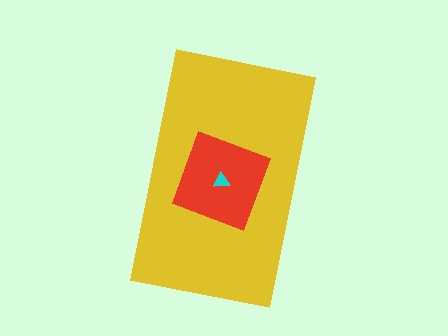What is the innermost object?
The cyan triangle.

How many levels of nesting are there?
3.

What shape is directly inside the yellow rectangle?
The red square.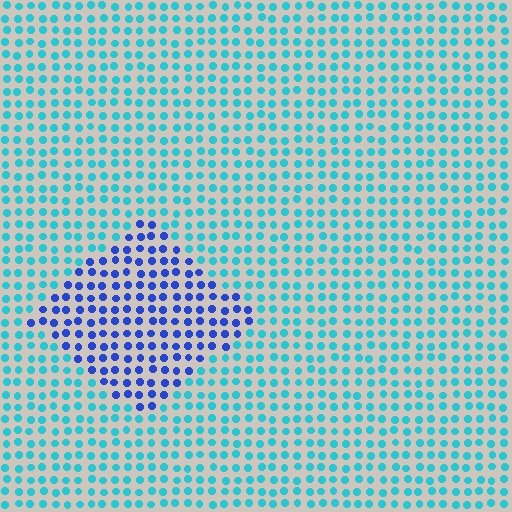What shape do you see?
I see a diamond.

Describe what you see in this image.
The image is filled with small cyan elements in a uniform arrangement. A diamond-shaped region is visible where the elements are tinted to a slightly different hue, forming a subtle color boundary.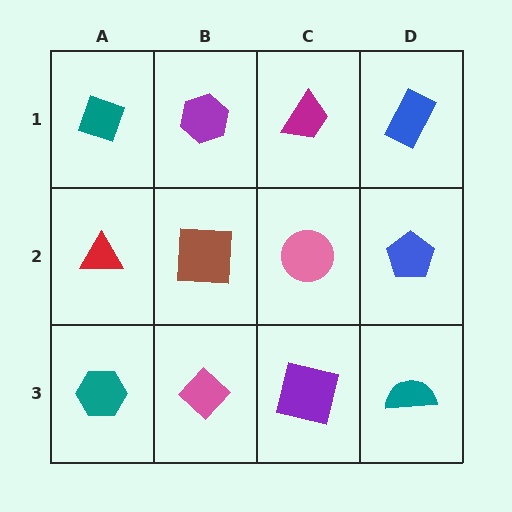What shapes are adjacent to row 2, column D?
A blue rectangle (row 1, column D), a teal semicircle (row 3, column D), a pink circle (row 2, column C).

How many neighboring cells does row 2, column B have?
4.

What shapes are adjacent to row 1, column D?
A blue pentagon (row 2, column D), a magenta trapezoid (row 1, column C).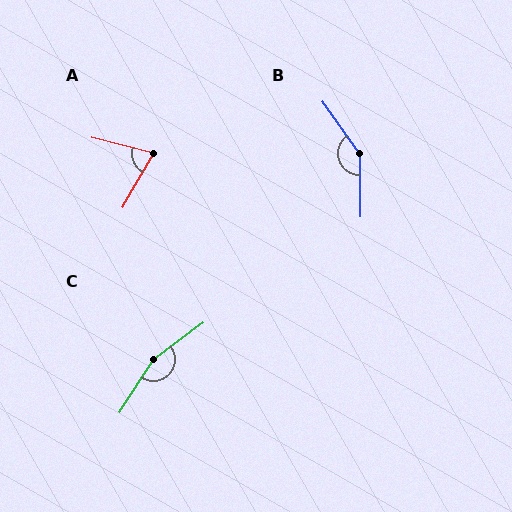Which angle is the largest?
C, at approximately 159 degrees.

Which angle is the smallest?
A, at approximately 75 degrees.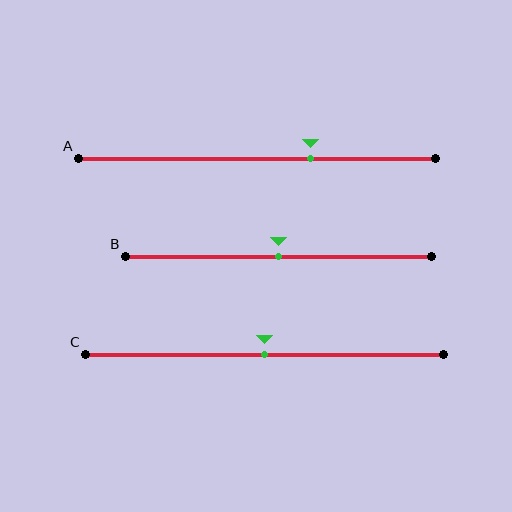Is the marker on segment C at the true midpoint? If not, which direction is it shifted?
Yes, the marker on segment C is at the true midpoint.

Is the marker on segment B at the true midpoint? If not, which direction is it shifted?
Yes, the marker on segment B is at the true midpoint.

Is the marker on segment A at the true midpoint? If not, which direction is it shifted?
No, the marker on segment A is shifted to the right by about 15% of the segment length.